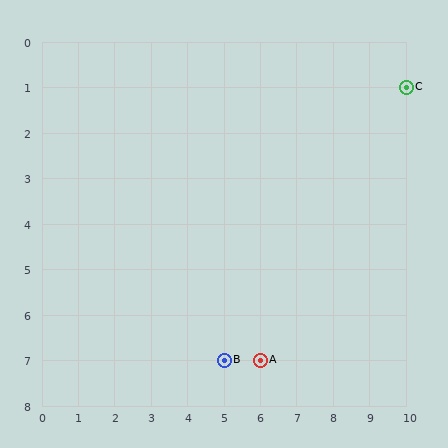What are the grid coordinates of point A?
Point A is at grid coordinates (6, 7).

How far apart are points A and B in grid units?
Points A and B are 1 column apart.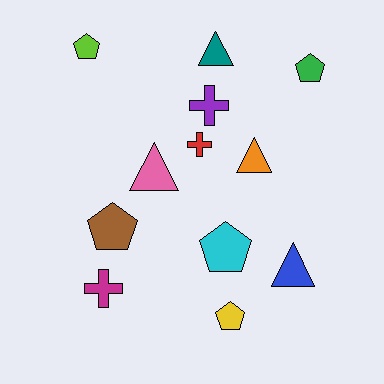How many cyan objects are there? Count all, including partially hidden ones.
There is 1 cyan object.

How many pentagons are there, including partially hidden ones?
There are 5 pentagons.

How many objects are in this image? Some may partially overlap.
There are 12 objects.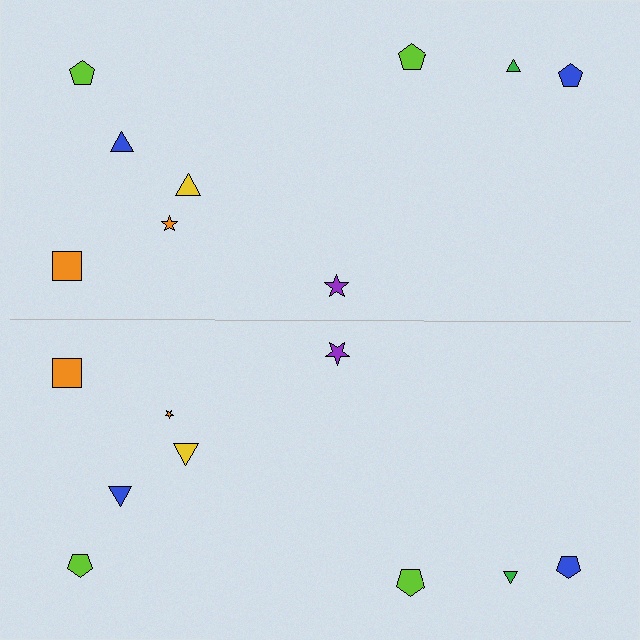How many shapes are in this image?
There are 18 shapes in this image.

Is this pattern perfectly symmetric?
No, the pattern is not perfectly symmetric. The orange star on the bottom side has a different size than its mirror counterpart.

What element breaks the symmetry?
The orange star on the bottom side has a different size than its mirror counterpart.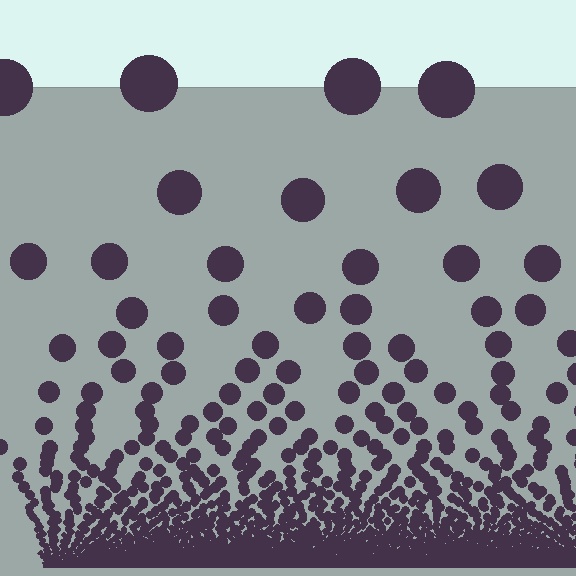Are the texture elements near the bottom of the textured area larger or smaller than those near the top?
Smaller. The gradient is inverted — elements near the bottom are smaller and denser.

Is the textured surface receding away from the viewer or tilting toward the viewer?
The surface appears to tilt toward the viewer. Texture elements get larger and sparser toward the top.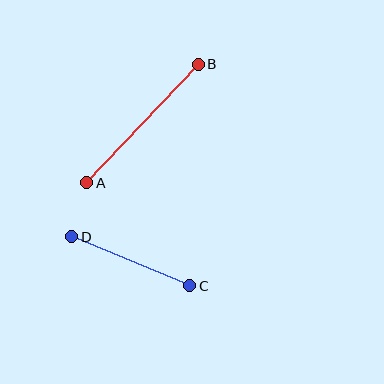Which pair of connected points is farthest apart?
Points A and B are farthest apart.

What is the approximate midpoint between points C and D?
The midpoint is at approximately (131, 261) pixels.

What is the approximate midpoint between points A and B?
The midpoint is at approximately (142, 123) pixels.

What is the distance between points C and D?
The distance is approximately 128 pixels.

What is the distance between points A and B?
The distance is approximately 163 pixels.